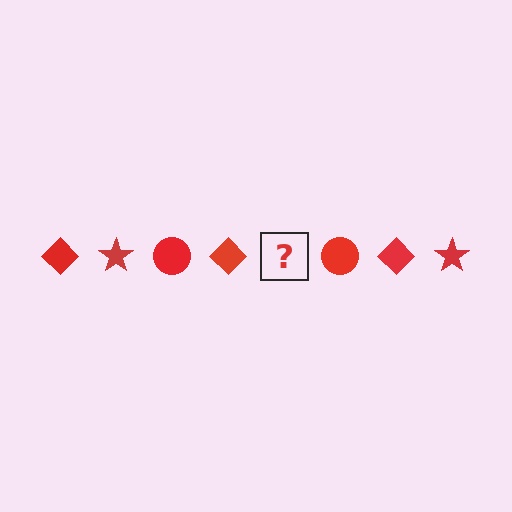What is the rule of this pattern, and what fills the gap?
The rule is that the pattern cycles through diamond, star, circle shapes in red. The gap should be filled with a red star.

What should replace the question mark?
The question mark should be replaced with a red star.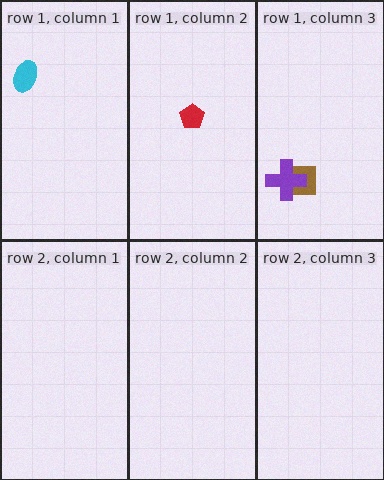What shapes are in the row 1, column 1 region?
The cyan ellipse.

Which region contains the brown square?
The row 1, column 3 region.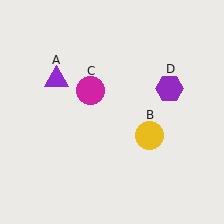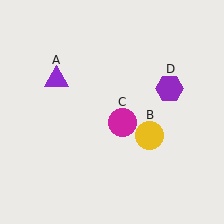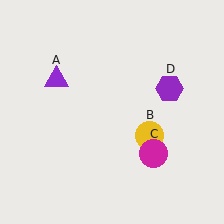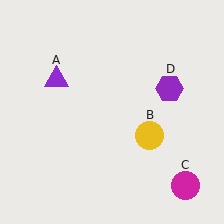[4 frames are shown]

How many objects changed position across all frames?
1 object changed position: magenta circle (object C).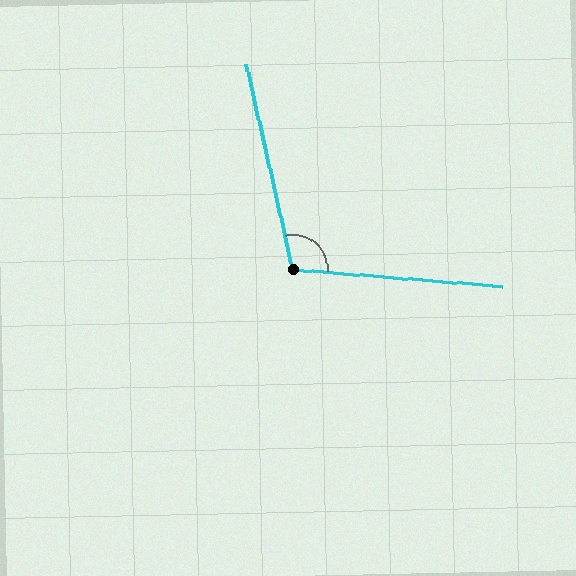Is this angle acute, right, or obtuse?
It is obtuse.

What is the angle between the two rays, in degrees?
Approximately 107 degrees.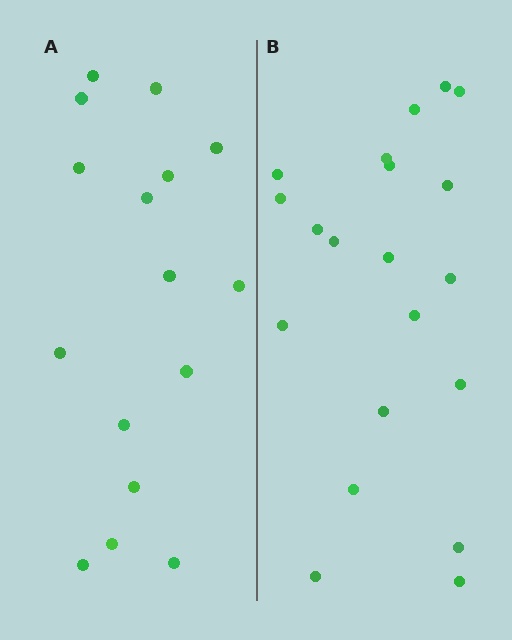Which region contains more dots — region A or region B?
Region B (the right region) has more dots.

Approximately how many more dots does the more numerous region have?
Region B has about 4 more dots than region A.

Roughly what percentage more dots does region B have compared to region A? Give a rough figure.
About 25% more.